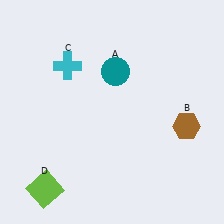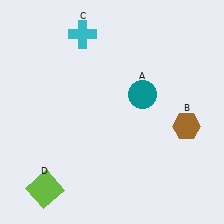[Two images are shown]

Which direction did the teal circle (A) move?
The teal circle (A) moved right.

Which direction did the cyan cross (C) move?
The cyan cross (C) moved up.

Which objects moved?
The objects that moved are: the teal circle (A), the cyan cross (C).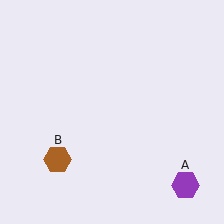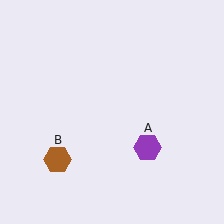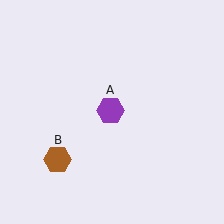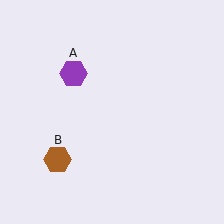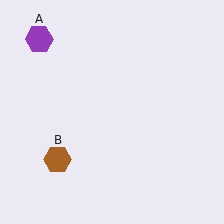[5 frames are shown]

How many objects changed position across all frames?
1 object changed position: purple hexagon (object A).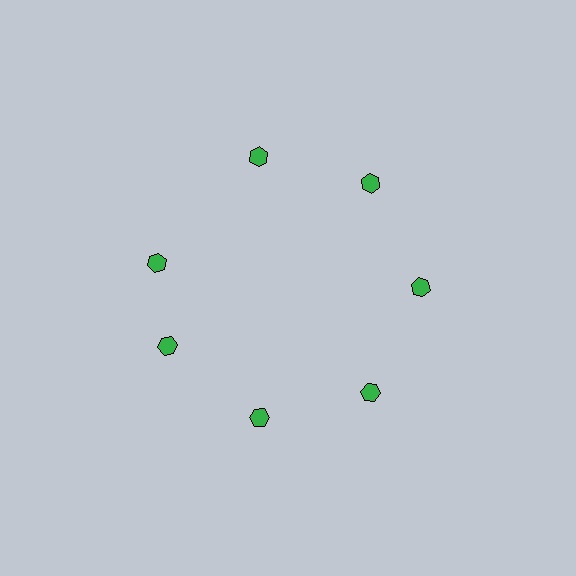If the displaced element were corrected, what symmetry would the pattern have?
It would have 7-fold rotational symmetry — the pattern would map onto itself every 51 degrees.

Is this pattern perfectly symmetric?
No. The 7 green hexagons are arranged in a ring, but one element near the 10 o'clock position is rotated out of alignment along the ring, breaking the 7-fold rotational symmetry.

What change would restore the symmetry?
The symmetry would be restored by rotating it back into even spacing with its neighbors so that all 7 hexagons sit at equal angles and equal distance from the center.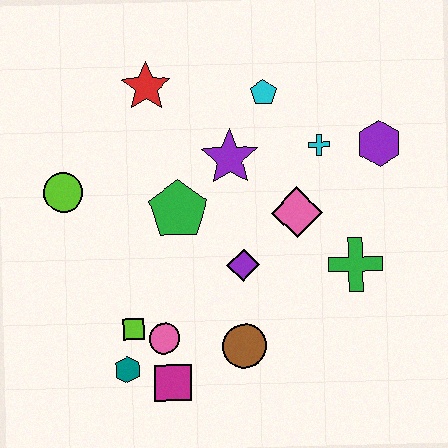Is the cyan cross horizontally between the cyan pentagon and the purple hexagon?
Yes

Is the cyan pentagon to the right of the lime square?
Yes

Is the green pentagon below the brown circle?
No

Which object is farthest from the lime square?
The purple hexagon is farthest from the lime square.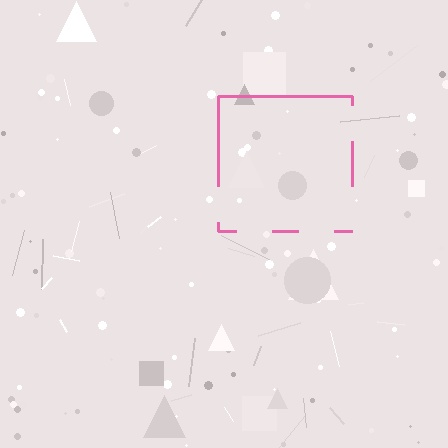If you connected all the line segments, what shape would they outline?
They would outline a square.